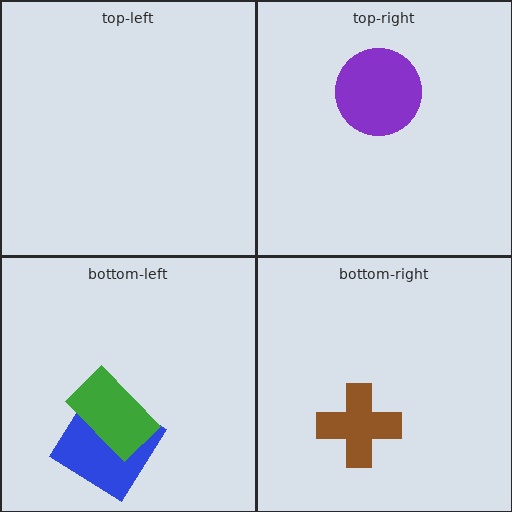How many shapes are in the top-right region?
1.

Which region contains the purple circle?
The top-right region.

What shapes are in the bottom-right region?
The brown cross.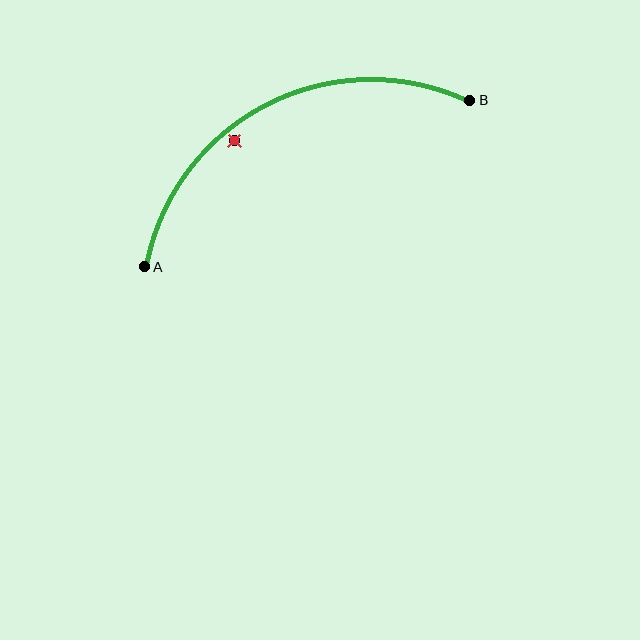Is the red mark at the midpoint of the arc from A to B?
No — the red mark does not lie on the arc at all. It sits slightly inside the curve.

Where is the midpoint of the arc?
The arc midpoint is the point on the curve farthest from the straight line joining A and B. It sits above that line.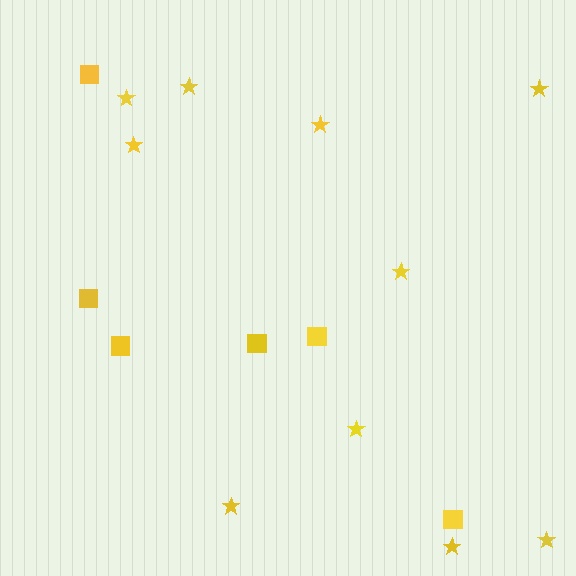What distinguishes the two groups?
There are 2 groups: one group of stars (10) and one group of squares (6).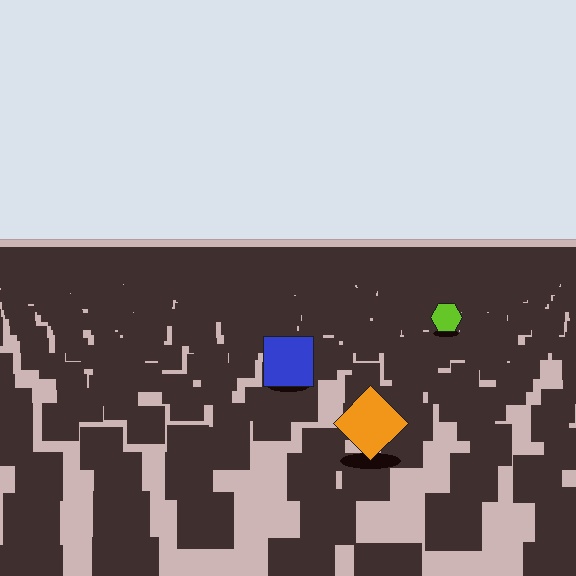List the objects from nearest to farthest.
From nearest to farthest: the orange diamond, the blue square, the lime hexagon.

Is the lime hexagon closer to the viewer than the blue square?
No. The blue square is closer — you can tell from the texture gradient: the ground texture is coarser near it.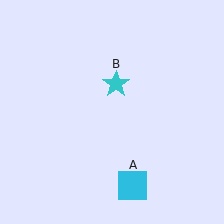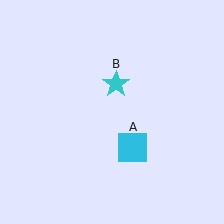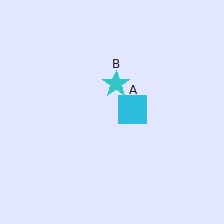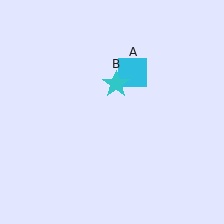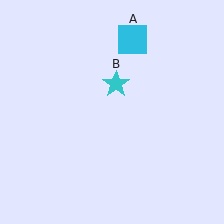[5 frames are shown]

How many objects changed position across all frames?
1 object changed position: cyan square (object A).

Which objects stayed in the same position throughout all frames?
Cyan star (object B) remained stationary.